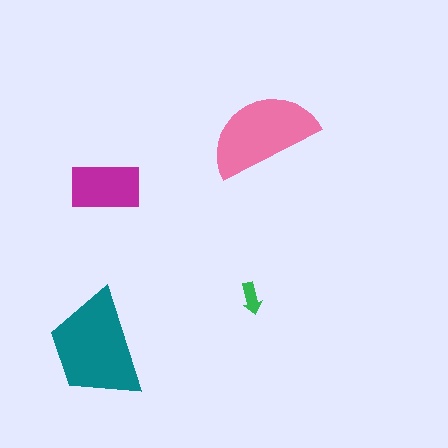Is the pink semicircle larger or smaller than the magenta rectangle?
Larger.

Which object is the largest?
The teal trapezoid.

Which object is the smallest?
The green arrow.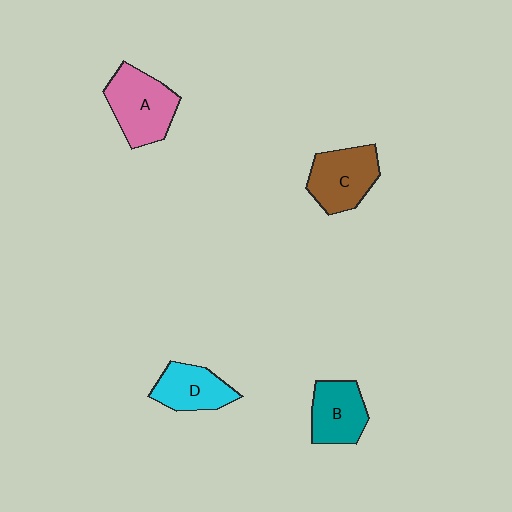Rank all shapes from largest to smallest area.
From largest to smallest: A (pink), C (brown), B (teal), D (cyan).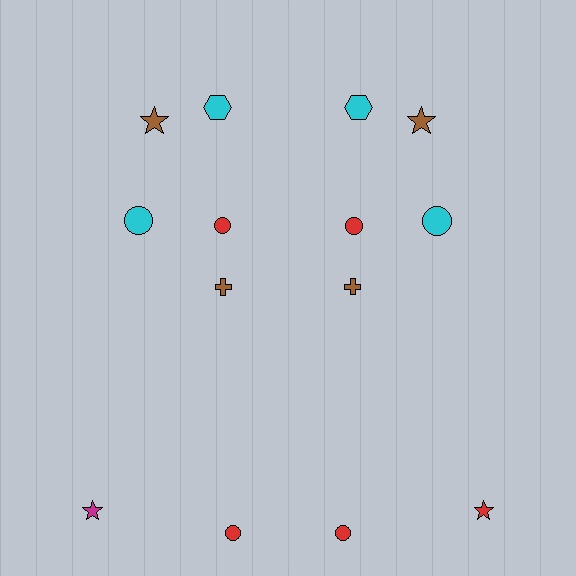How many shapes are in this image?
There are 14 shapes in this image.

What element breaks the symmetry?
The red star on the right side breaks the symmetry — its mirror counterpart is magenta.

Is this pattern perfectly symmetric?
No, the pattern is not perfectly symmetric. The red star on the right side breaks the symmetry — its mirror counterpart is magenta.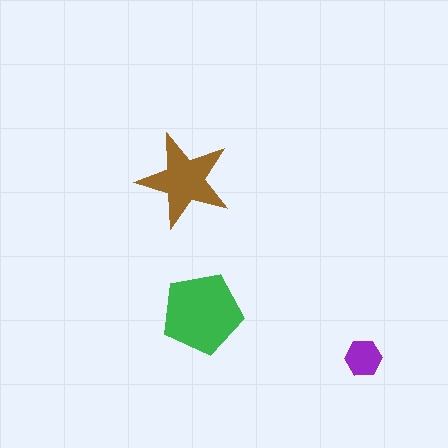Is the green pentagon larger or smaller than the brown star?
Larger.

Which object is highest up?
The brown star is topmost.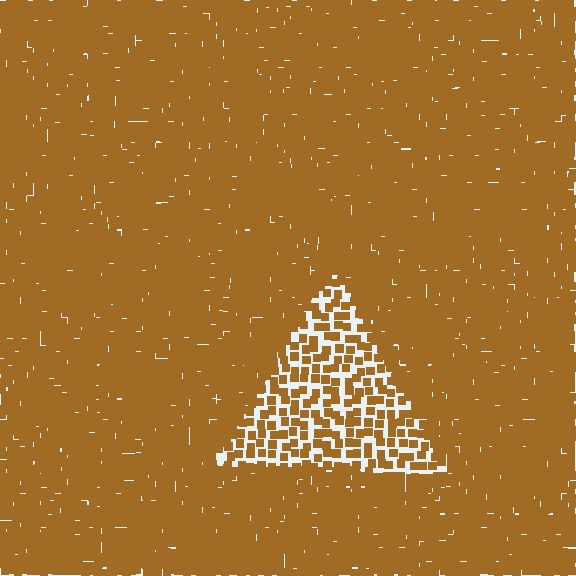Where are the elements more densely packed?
The elements are more densely packed outside the triangle boundary.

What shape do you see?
I see a triangle.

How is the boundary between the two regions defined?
The boundary is defined by a change in element density (approximately 2.5x ratio). All elements are the same color, size, and shape.